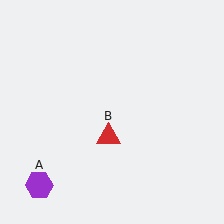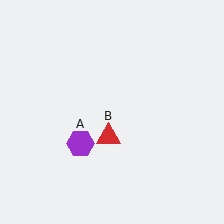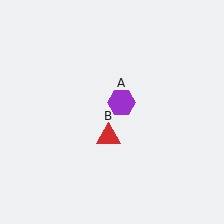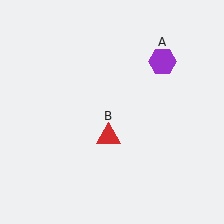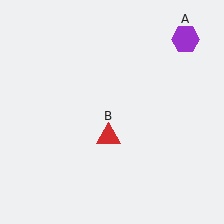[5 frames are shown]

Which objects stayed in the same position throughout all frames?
Red triangle (object B) remained stationary.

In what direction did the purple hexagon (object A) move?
The purple hexagon (object A) moved up and to the right.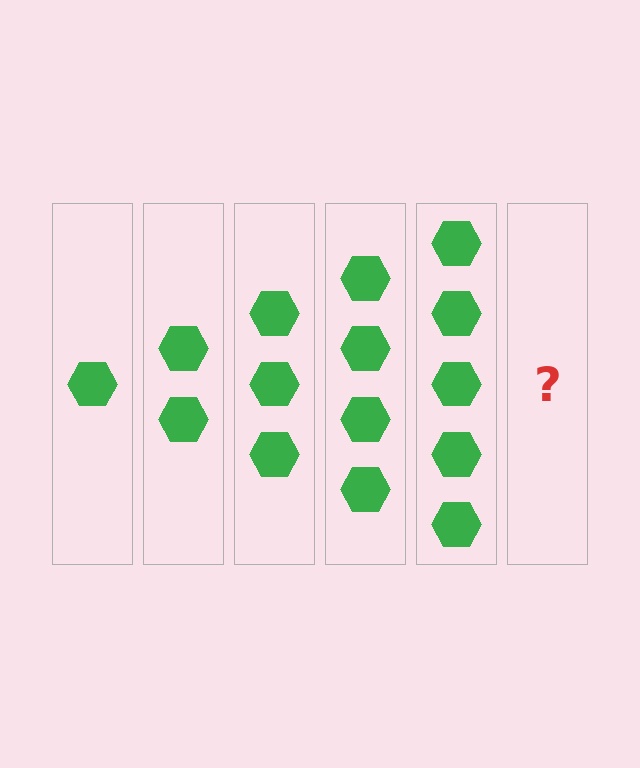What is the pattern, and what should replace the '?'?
The pattern is that each step adds one more hexagon. The '?' should be 6 hexagons.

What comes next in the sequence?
The next element should be 6 hexagons.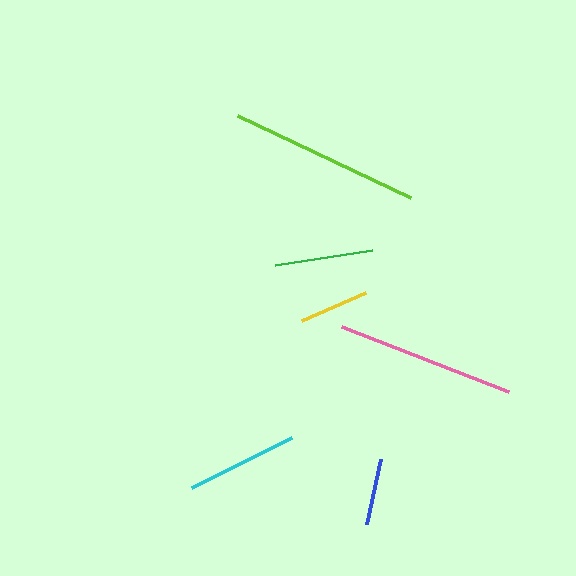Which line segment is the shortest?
The blue line is the shortest at approximately 67 pixels.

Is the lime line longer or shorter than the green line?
The lime line is longer than the green line.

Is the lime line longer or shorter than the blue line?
The lime line is longer than the blue line.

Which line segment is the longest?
The lime line is the longest at approximately 191 pixels.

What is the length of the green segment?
The green segment is approximately 99 pixels long.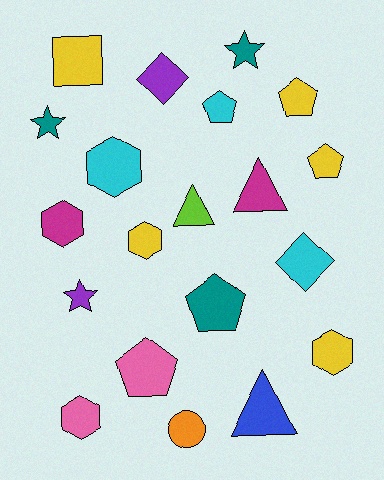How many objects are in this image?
There are 20 objects.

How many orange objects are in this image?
There is 1 orange object.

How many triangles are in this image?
There are 3 triangles.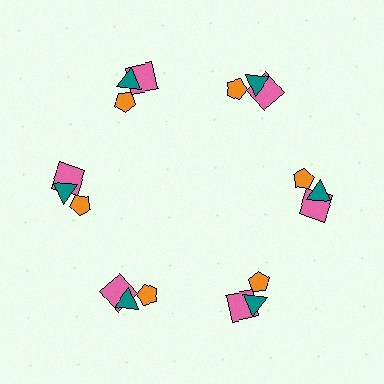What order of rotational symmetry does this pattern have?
This pattern has 6-fold rotational symmetry.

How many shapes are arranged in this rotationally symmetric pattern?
There are 18 shapes, arranged in 6 groups of 3.